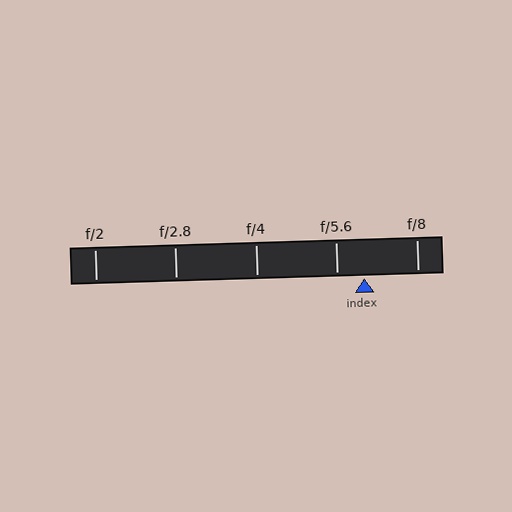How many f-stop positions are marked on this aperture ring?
There are 5 f-stop positions marked.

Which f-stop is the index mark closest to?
The index mark is closest to f/5.6.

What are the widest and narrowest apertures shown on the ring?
The widest aperture shown is f/2 and the narrowest is f/8.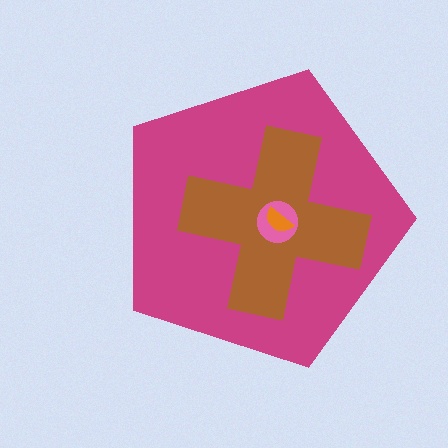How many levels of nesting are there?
4.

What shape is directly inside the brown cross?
The pink circle.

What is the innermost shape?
The orange semicircle.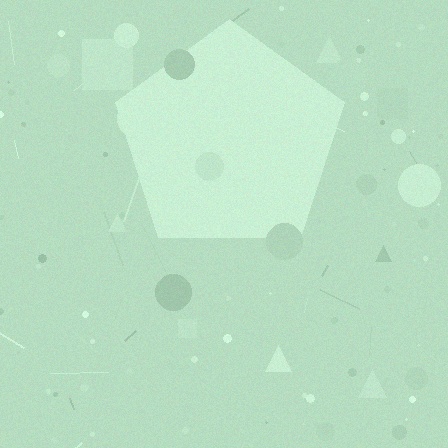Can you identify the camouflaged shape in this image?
The camouflaged shape is a pentagon.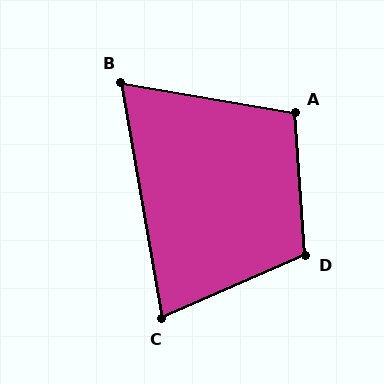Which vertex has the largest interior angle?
D, at approximately 110 degrees.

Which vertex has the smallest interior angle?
B, at approximately 70 degrees.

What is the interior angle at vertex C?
Approximately 76 degrees (acute).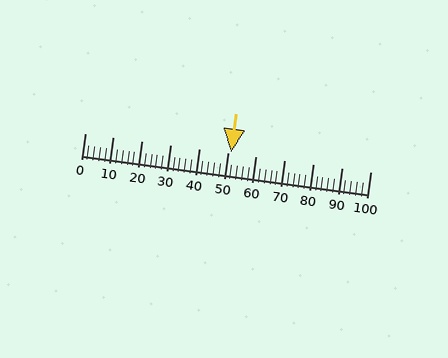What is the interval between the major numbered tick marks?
The major tick marks are spaced 10 units apart.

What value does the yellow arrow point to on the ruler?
The yellow arrow points to approximately 51.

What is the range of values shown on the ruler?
The ruler shows values from 0 to 100.